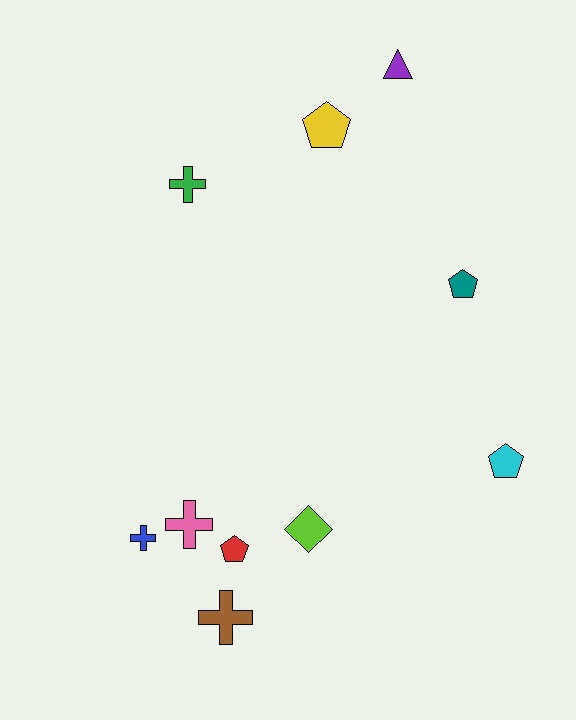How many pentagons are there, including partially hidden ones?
There are 4 pentagons.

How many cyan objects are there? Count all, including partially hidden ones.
There is 1 cyan object.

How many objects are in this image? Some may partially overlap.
There are 10 objects.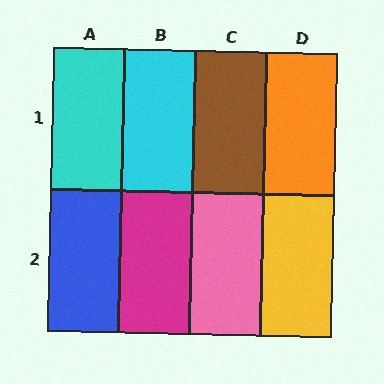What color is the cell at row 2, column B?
Magenta.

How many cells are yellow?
1 cell is yellow.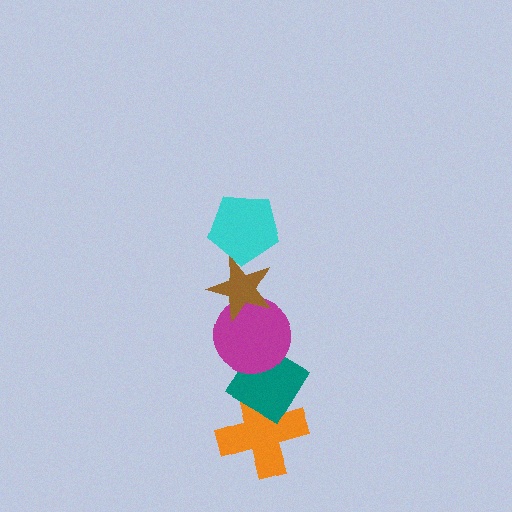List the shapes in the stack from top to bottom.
From top to bottom: the cyan pentagon, the brown star, the magenta circle, the teal diamond, the orange cross.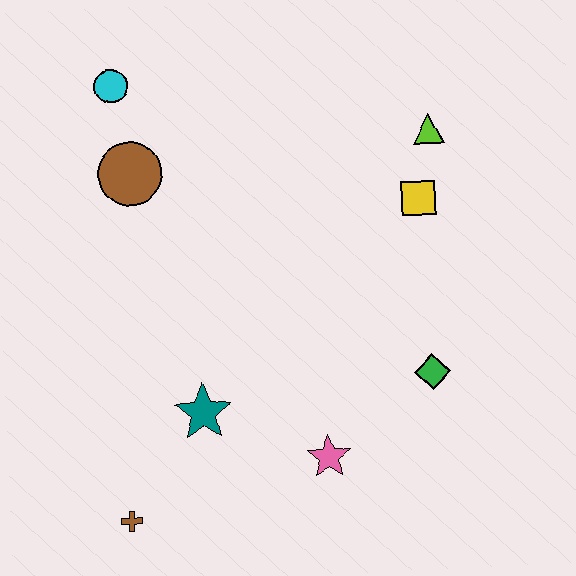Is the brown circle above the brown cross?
Yes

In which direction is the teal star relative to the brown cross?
The teal star is above the brown cross.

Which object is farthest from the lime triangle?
The brown cross is farthest from the lime triangle.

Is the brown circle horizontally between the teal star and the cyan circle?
Yes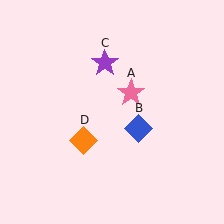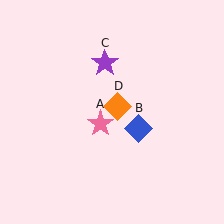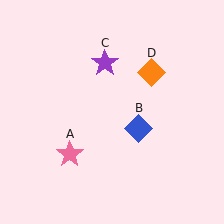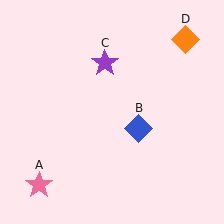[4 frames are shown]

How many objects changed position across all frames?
2 objects changed position: pink star (object A), orange diamond (object D).